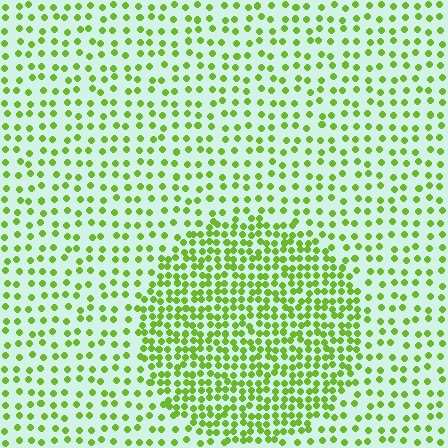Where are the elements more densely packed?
The elements are more densely packed inside the circle boundary.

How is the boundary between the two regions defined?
The boundary is defined by a change in element density (approximately 2.2x ratio). All elements are the same color, size, and shape.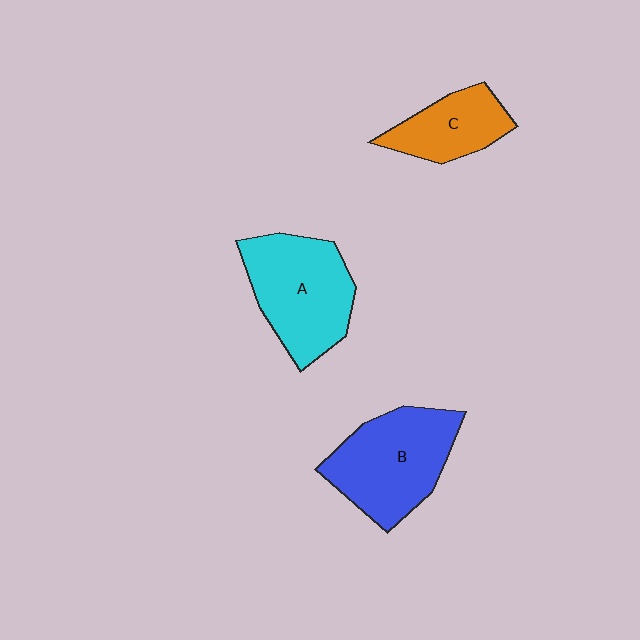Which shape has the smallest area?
Shape C (orange).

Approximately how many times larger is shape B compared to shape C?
Approximately 1.7 times.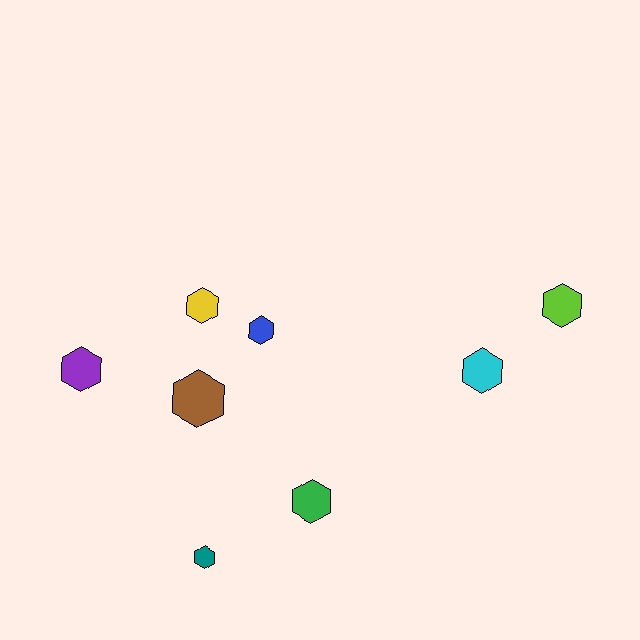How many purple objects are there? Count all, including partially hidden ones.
There is 1 purple object.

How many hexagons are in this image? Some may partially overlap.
There are 8 hexagons.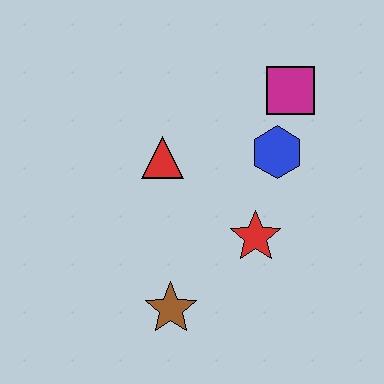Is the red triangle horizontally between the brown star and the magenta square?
No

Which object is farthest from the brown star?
The magenta square is farthest from the brown star.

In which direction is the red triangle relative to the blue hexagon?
The red triangle is to the left of the blue hexagon.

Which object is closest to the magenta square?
The blue hexagon is closest to the magenta square.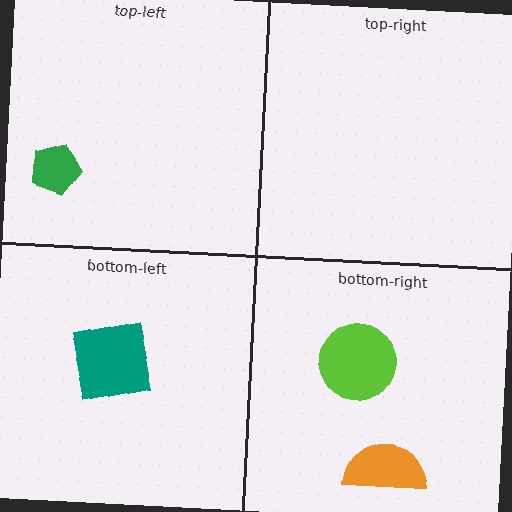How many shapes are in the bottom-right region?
2.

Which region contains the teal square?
The bottom-left region.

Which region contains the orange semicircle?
The bottom-right region.